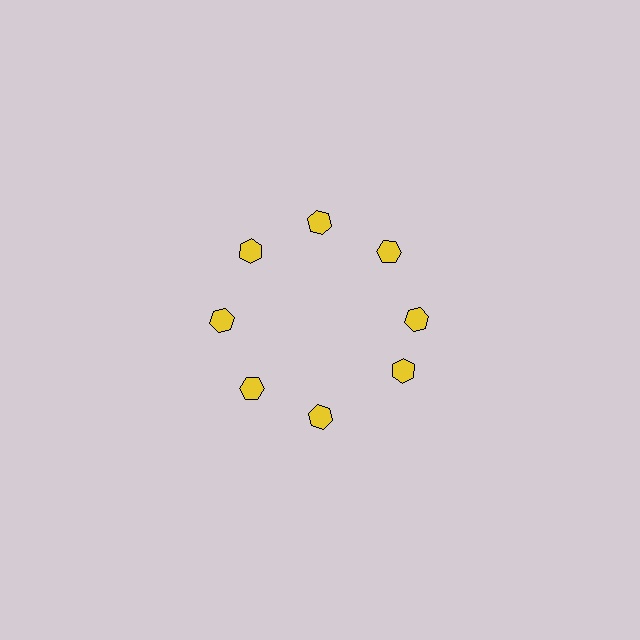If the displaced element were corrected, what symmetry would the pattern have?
It would have 8-fold rotational symmetry — the pattern would map onto itself every 45 degrees.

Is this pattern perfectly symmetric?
No. The 8 yellow hexagons are arranged in a ring, but one element near the 4 o'clock position is rotated out of alignment along the ring, breaking the 8-fold rotational symmetry.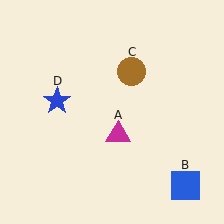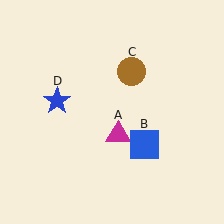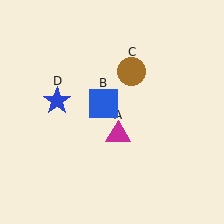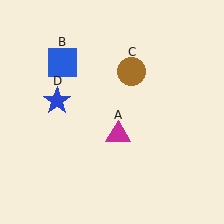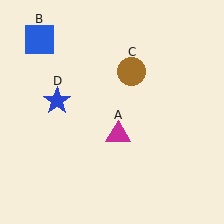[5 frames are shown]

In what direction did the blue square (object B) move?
The blue square (object B) moved up and to the left.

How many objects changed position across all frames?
1 object changed position: blue square (object B).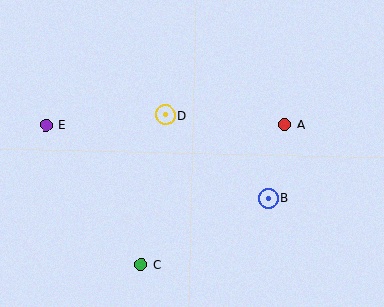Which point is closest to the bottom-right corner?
Point B is closest to the bottom-right corner.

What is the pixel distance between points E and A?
The distance between E and A is 238 pixels.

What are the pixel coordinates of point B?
Point B is at (268, 198).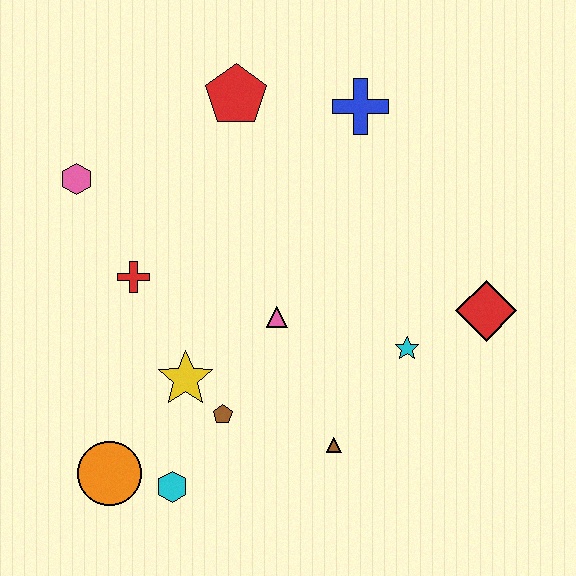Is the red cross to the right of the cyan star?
No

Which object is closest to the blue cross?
The red pentagon is closest to the blue cross.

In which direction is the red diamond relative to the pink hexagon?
The red diamond is to the right of the pink hexagon.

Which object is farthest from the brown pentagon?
The blue cross is farthest from the brown pentagon.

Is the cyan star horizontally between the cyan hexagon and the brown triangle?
No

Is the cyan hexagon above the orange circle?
No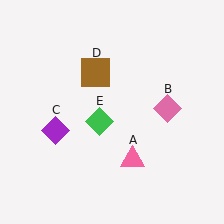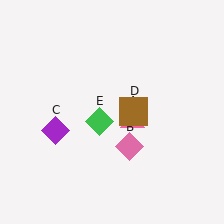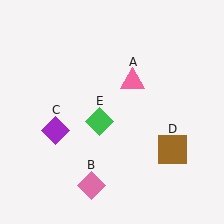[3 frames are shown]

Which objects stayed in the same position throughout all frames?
Purple diamond (object C) and green diamond (object E) remained stationary.